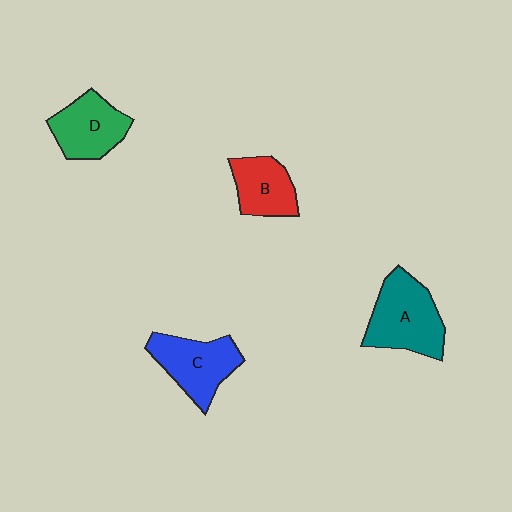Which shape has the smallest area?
Shape B (red).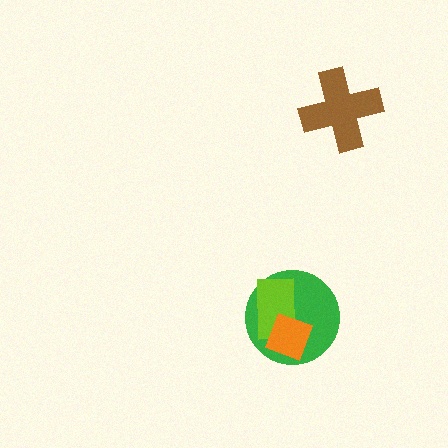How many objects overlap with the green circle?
2 objects overlap with the green circle.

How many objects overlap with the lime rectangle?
2 objects overlap with the lime rectangle.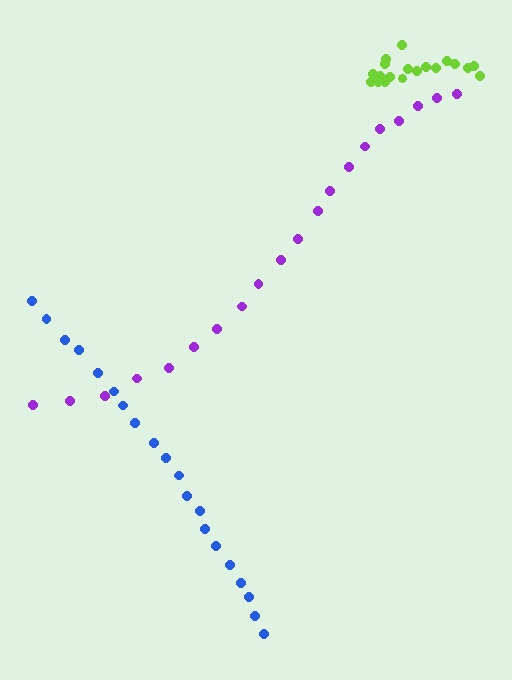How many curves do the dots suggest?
There are 3 distinct paths.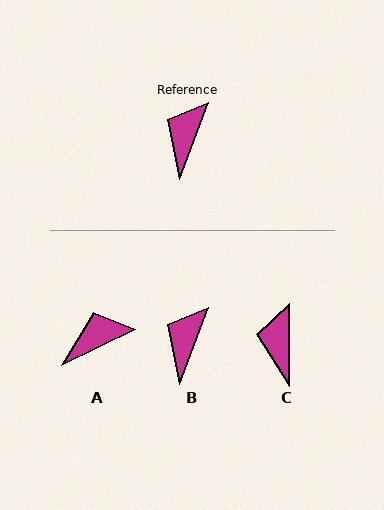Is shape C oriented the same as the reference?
No, it is off by about 20 degrees.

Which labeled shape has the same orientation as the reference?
B.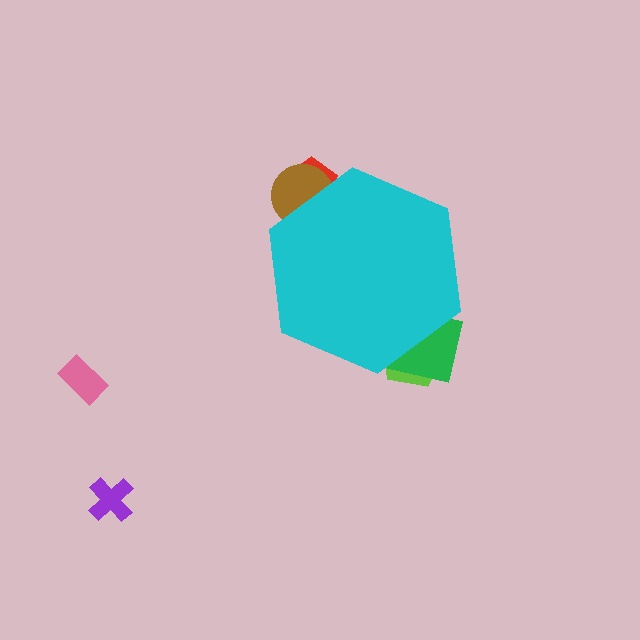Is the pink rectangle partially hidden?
No, the pink rectangle is fully visible.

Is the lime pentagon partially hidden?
Yes, the lime pentagon is partially hidden behind the cyan hexagon.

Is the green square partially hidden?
Yes, the green square is partially hidden behind the cyan hexagon.